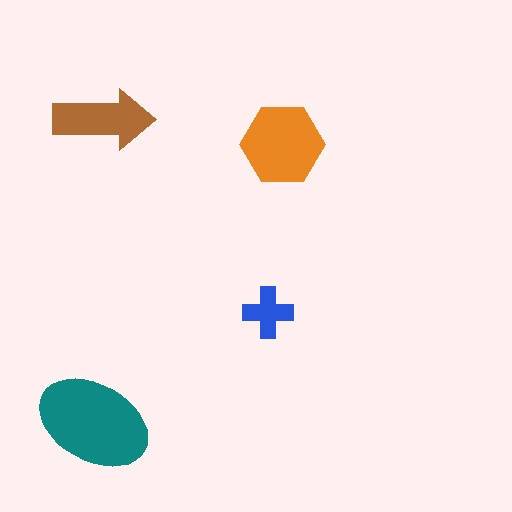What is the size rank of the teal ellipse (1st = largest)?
1st.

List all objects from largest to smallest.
The teal ellipse, the orange hexagon, the brown arrow, the blue cross.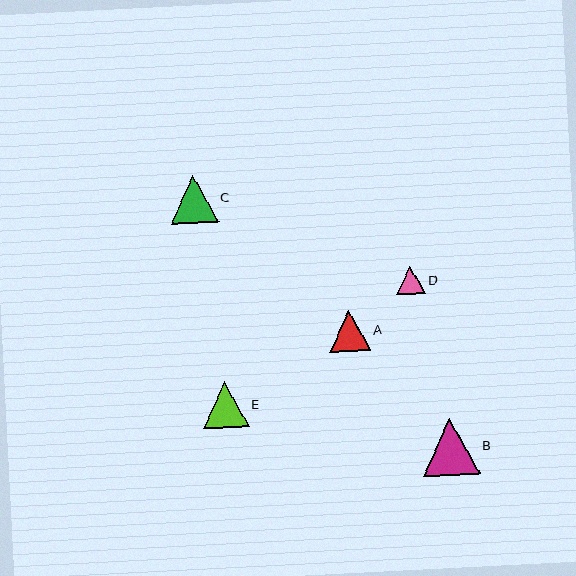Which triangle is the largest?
Triangle B is the largest with a size of approximately 57 pixels.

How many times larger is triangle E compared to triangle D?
Triangle E is approximately 1.6 times the size of triangle D.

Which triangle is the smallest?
Triangle D is the smallest with a size of approximately 29 pixels.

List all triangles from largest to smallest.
From largest to smallest: B, C, E, A, D.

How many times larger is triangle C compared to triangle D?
Triangle C is approximately 1.6 times the size of triangle D.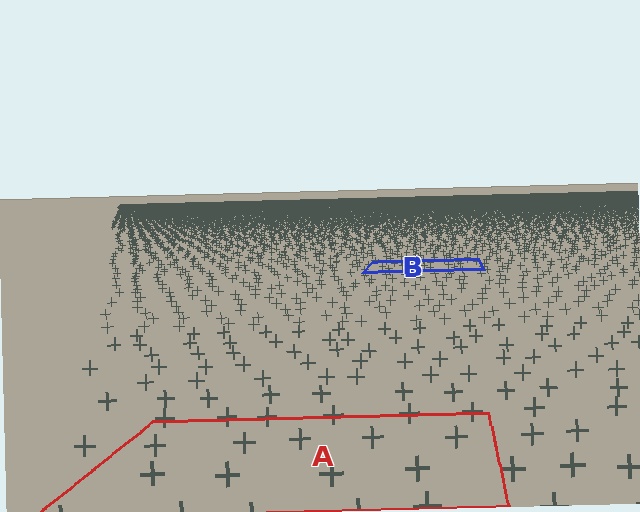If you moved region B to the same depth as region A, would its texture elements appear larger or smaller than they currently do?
They would appear larger. At a closer depth, the same texture elements are projected at a bigger on-screen size.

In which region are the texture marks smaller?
The texture marks are smaller in region B, because it is farther away.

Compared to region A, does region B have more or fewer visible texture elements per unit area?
Region B has more texture elements per unit area — they are packed more densely because it is farther away.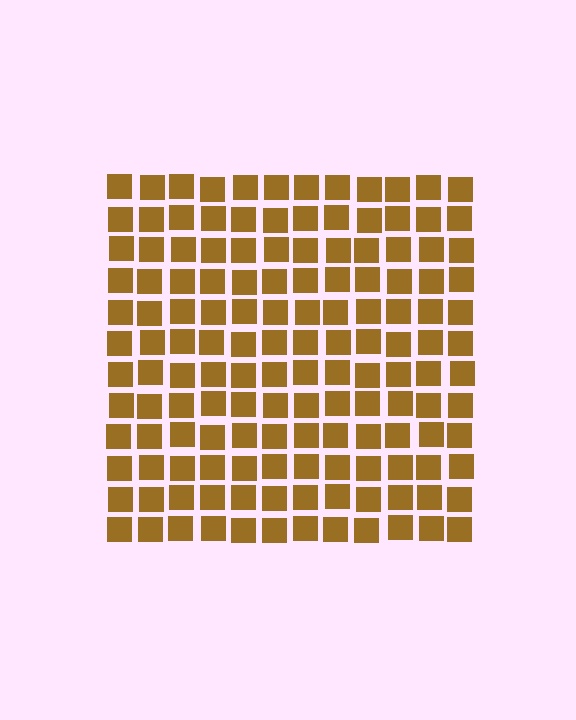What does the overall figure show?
The overall figure shows a square.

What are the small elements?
The small elements are squares.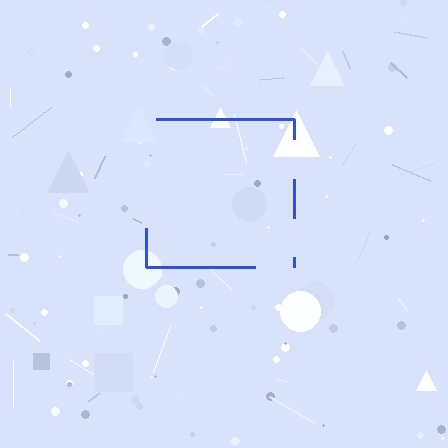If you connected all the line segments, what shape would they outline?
They would outline a square.